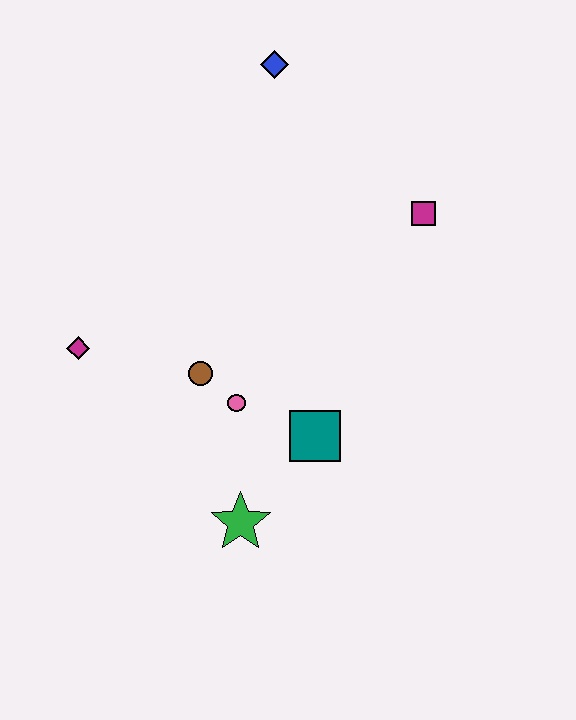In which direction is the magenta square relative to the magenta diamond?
The magenta square is to the right of the magenta diamond.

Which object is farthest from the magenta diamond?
The magenta square is farthest from the magenta diamond.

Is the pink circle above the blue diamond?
No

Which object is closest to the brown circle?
The pink circle is closest to the brown circle.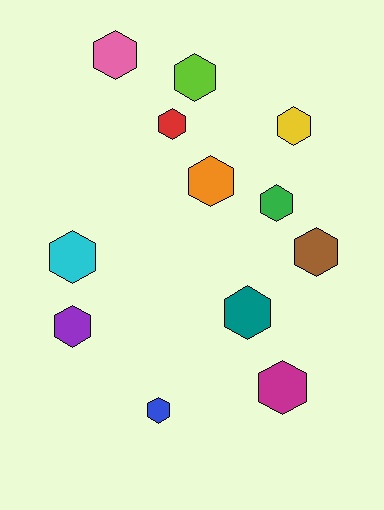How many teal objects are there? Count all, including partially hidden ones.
There is 1 teal object.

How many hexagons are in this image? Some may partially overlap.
There are 12 hexagons.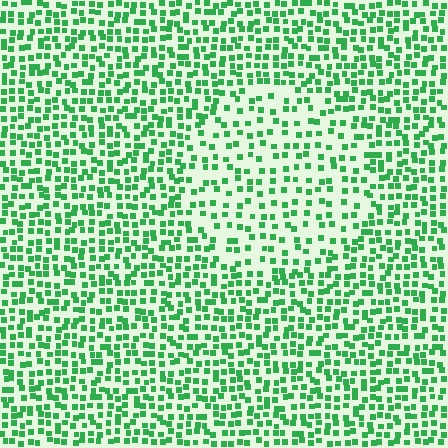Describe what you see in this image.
The image contains small green elements arranged at two different densities. A circle-shaped region is visible where the elements are less densely packed than the surrounding area.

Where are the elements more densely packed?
The elements are more densely packed outside the circle boundary.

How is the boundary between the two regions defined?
The boundary is defined by a change in element density (approximately 1.8x ratio). All elements are the same color, size, and shape.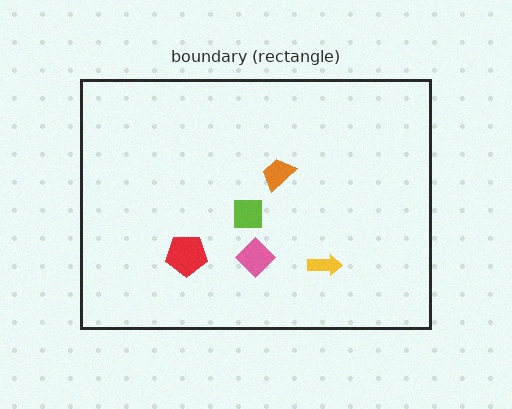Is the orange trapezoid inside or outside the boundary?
Inside.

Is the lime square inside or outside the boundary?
Inside.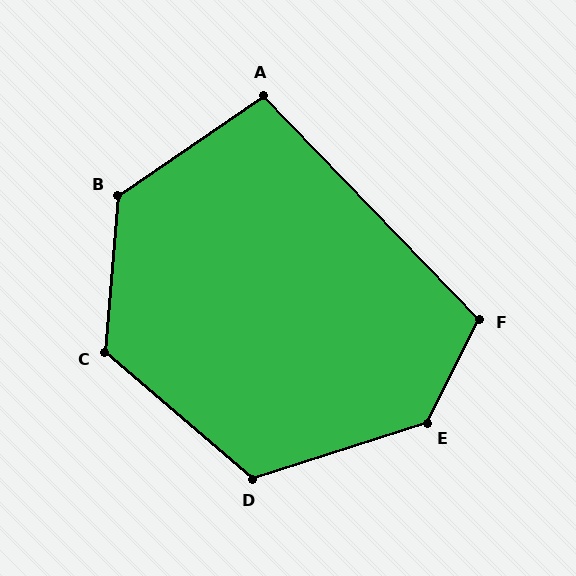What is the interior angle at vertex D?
Approximately 122 degrees (obtuse).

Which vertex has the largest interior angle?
E, at approximately 134 degrees.